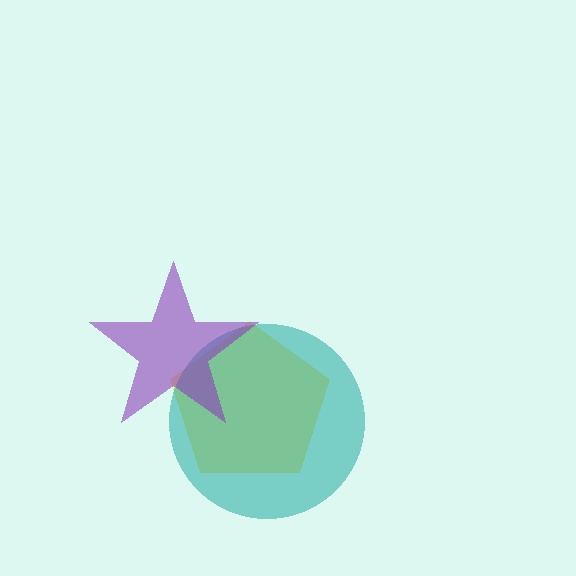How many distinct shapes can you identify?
There are 3 distinct shapes: a yellow pentagon, a teal circle, a purple star.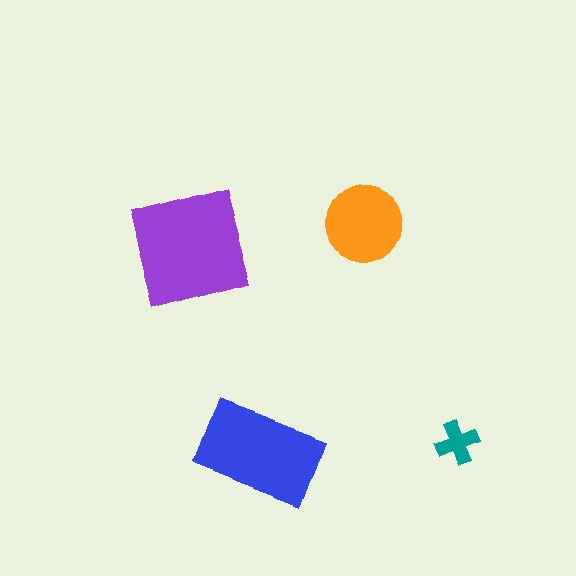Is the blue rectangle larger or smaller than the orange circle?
Larger.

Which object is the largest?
The purple square.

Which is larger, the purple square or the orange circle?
The purple square.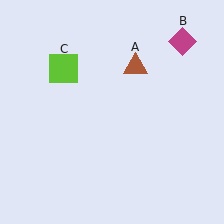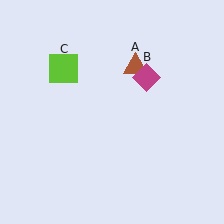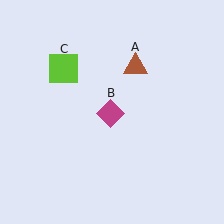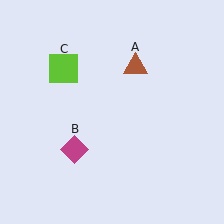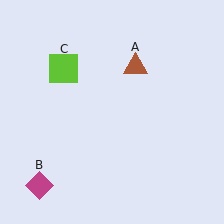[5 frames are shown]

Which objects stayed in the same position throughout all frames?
Brown triangle (object A) and lime square (object C) remained stationary.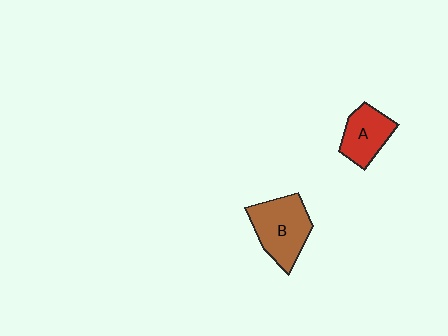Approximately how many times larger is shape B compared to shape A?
Approximately 1.4 times.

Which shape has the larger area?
Shape B (brown).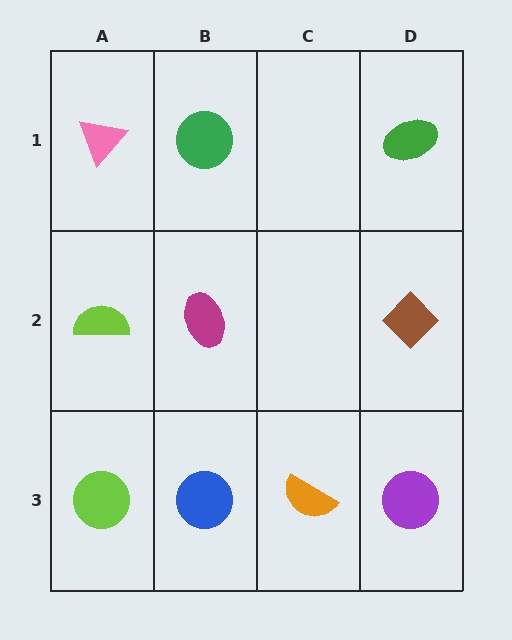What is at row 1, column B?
A green circle.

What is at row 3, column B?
A blue circle.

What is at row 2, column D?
A brown diamond.